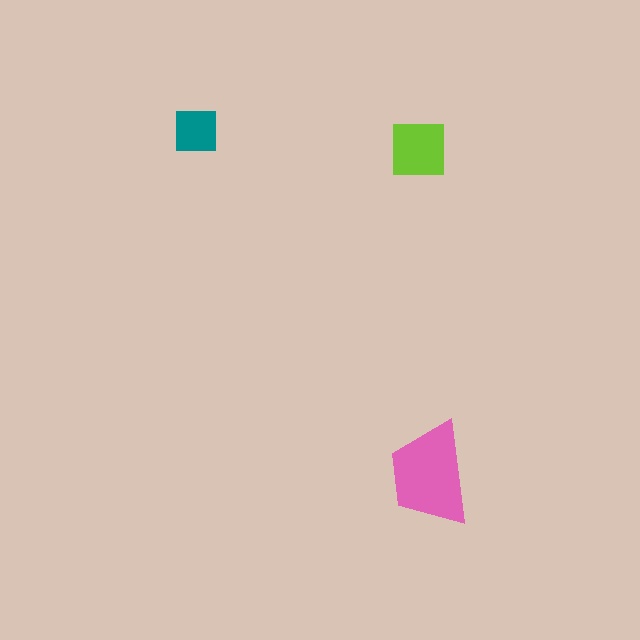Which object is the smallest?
The teal square.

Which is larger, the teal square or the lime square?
The lime square.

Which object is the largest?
The pink trapezoid.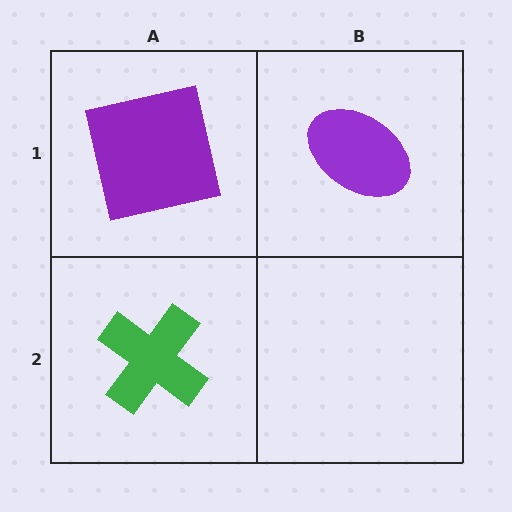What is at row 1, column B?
A purple ellipse.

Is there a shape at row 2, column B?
No, that cell is empty.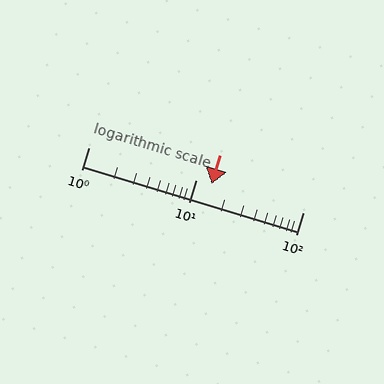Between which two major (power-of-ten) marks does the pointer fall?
The pointer is between 10 and 100.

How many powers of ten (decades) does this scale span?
The scale spans 2 decades, from 1 to 100.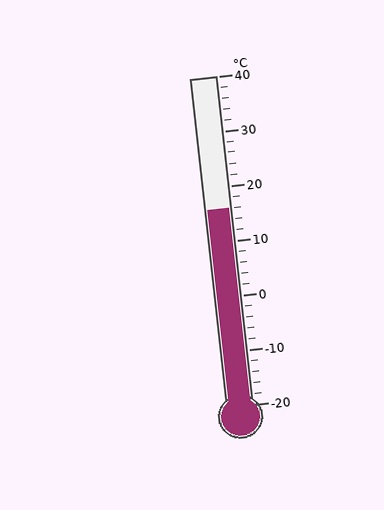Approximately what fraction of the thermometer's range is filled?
The thermometer is filled to approximately 60% of its range.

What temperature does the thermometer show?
The thermometer shows approximately 16°C.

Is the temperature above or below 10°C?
The temperature is above 10°C.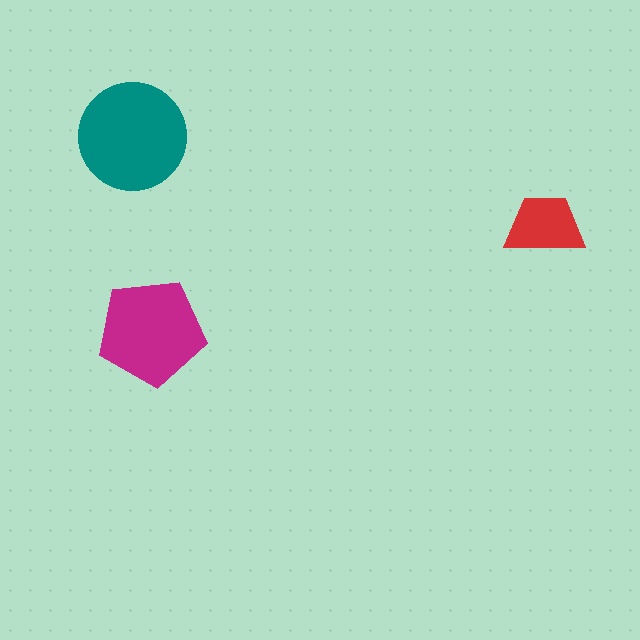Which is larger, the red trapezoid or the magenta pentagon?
The magenta pentagon.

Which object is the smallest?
The red trapezoid.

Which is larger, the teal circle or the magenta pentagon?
The teal circle.